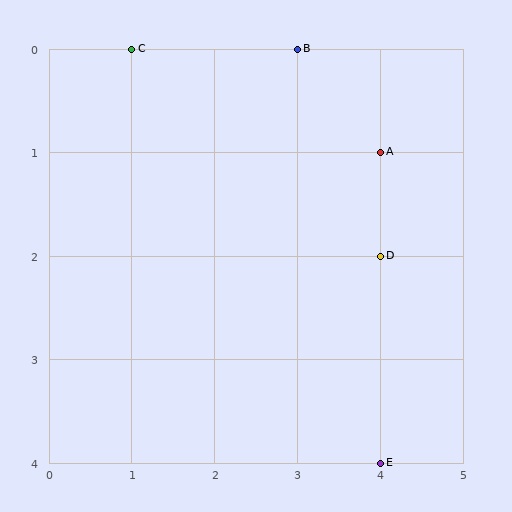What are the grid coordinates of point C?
Point C is at grid coordinates (1, 0).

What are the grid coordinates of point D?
Point D is at grid coordinates (4, 2).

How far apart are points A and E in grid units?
Points A and E are 3 rows apart.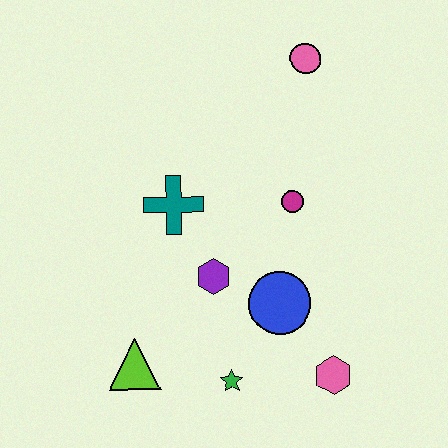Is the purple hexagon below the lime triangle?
No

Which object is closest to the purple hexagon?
The blue circle is closest to the purple hexagon.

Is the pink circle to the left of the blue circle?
No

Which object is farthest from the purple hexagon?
The pink circle is farthest from the purple hexagon.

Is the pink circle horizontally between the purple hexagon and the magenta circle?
No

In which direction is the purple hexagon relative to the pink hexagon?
The purple hexagon is to the left of the pink hexagon.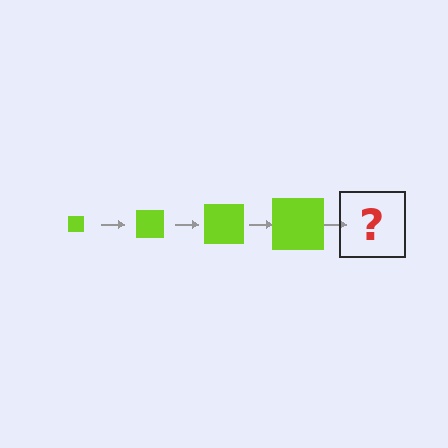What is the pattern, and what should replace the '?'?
The pattern is that the square gets progressively larger each step. The '?' should be a lime square, larger than the previous one.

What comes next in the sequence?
The next element should be a lime square, larger than the previous one.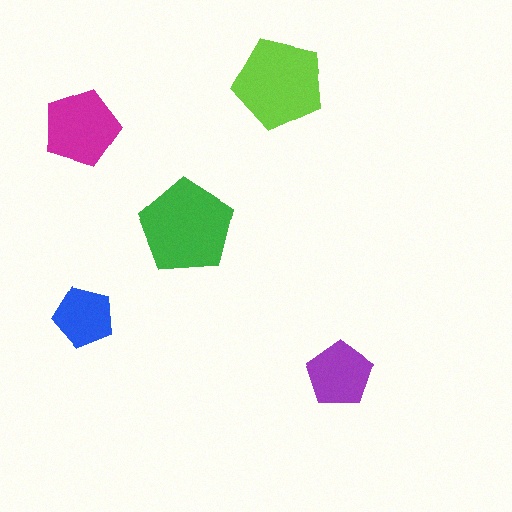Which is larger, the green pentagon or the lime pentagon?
The green one.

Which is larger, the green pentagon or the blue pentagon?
The green one.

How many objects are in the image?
There are 5 objects in the image.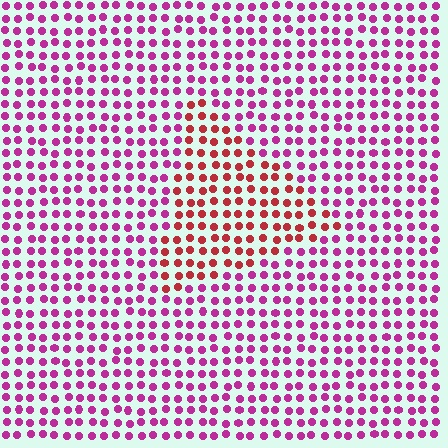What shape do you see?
I see a triangle.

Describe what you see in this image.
The image is filled with small magenta elements in a uniform arrangement. A triangle-shaped region is visible where the elements are tinted to a slightly different hue, forming a subtle color boundary.